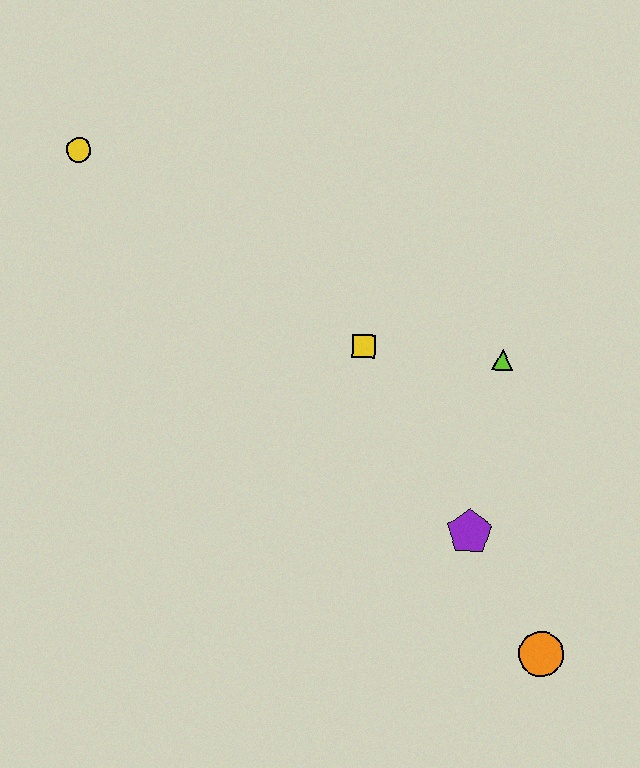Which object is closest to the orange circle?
The purple pentagon is closest to the orange circle.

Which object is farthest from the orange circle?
The yellow circle is farthest from the orange circle.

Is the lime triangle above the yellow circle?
No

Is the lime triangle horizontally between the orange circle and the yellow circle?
Yes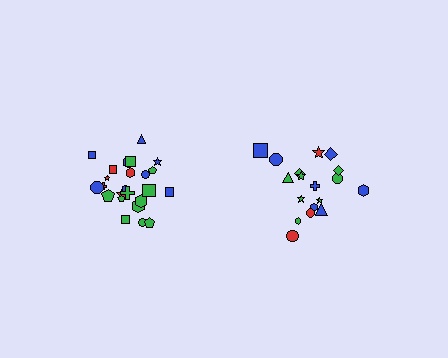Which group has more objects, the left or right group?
The left group.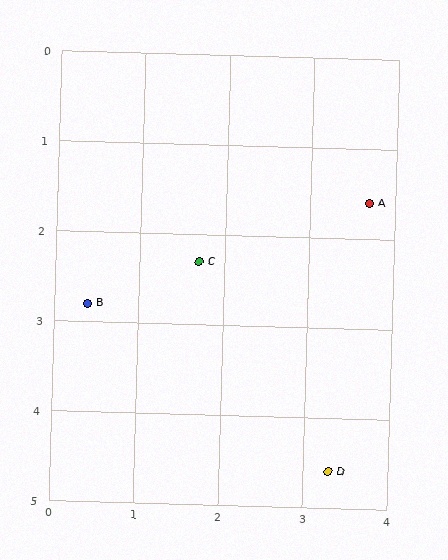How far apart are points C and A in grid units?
Points C and A are about 2.1 grid units apart.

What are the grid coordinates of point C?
Point C is at approximately (1.7, 2.3).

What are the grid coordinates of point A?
Point A is at approximately (3.7, 1.6).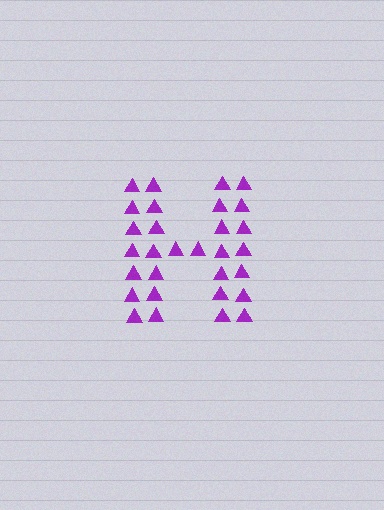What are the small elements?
The small elements are triangles.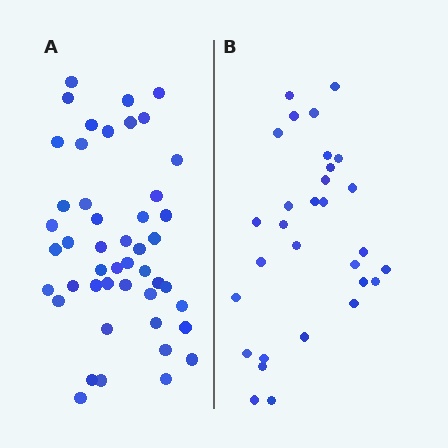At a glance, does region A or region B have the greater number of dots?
Region A (the left region) has more dots.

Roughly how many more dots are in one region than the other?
Region A has approximately 15 more dots than region B.